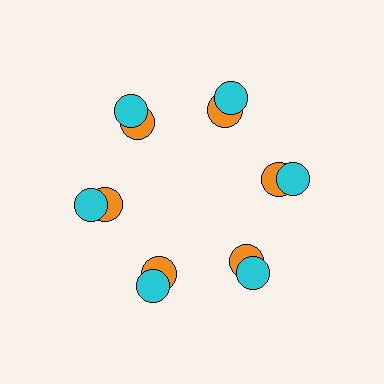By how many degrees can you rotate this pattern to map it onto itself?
The pattern maps onto itself every 60 degrees of rotation.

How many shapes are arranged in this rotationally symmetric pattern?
There are 12 shapes, arranged in 6 groups of 2.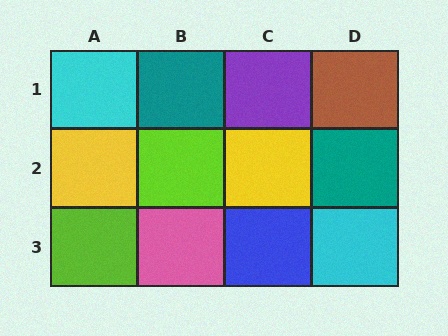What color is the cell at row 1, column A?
Cyan.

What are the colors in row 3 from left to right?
Lime, pink, blue, cyan.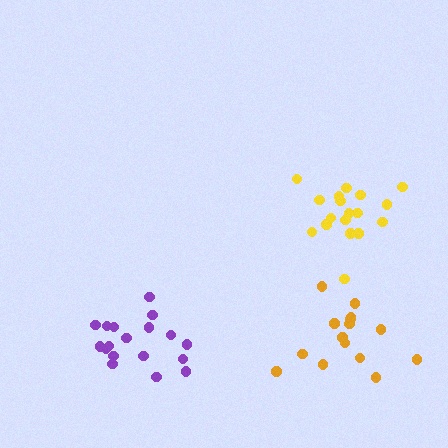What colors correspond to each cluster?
The clusters are colored: yellow, purple, orange.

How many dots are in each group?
Group 1: 18 dots, Group 2: 18 dots, Group 3: 15 dots (51 total).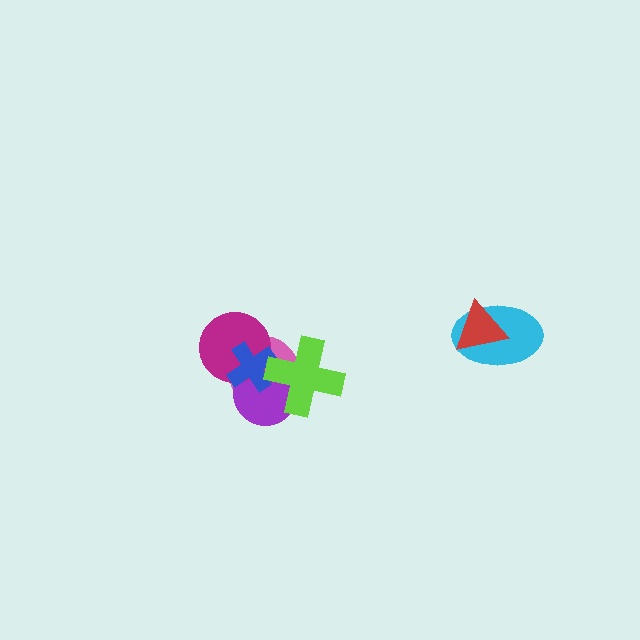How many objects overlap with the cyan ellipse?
1 object overlaps with the cyan ellipse.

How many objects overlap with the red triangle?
1 object overlaps with the red triangle.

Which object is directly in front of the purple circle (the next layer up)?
The magenta circle is directly in front of the purple circle.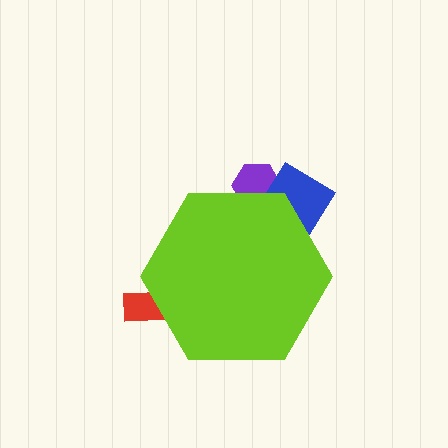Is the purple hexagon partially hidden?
Yes, the purple hexagon is partially hidden behind the lime hexagon.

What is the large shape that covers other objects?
A lime hexagon.